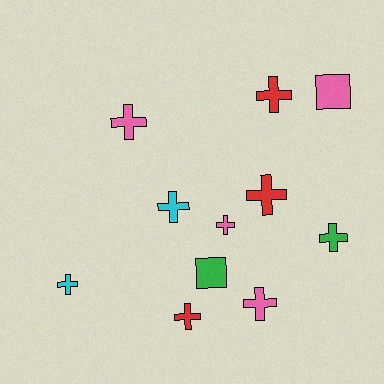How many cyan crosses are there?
There are 2 cyan crosses.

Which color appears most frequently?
Pink, with 4 objects.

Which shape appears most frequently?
Cross, with 9 objects.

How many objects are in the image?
There are 11 objects.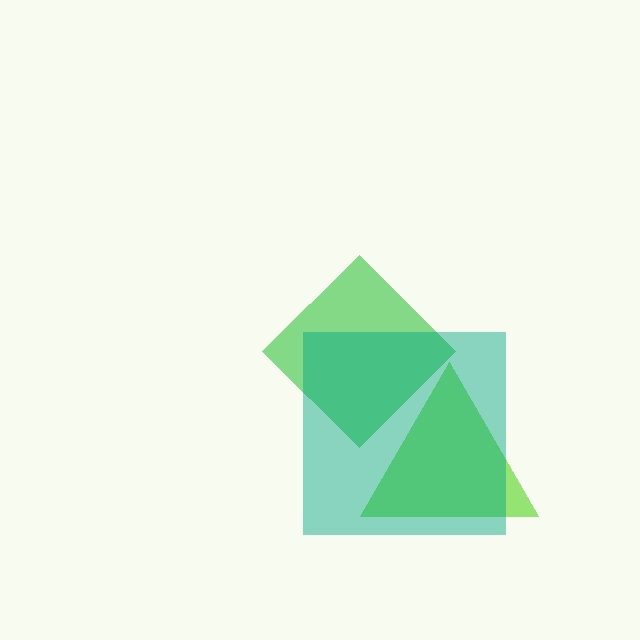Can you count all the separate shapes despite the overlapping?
Yes, there are 3 separate shapes.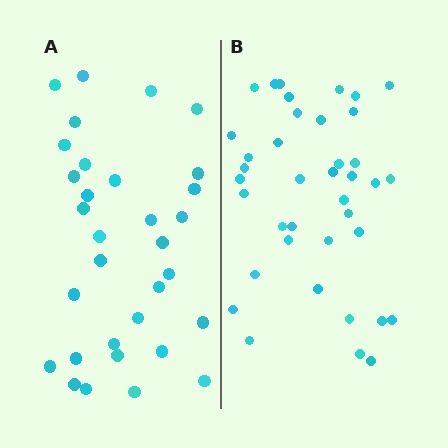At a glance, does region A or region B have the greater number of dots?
Region B (the right region) has more dots.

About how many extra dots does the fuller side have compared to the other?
Region B has roughly 8 or so more dots than region A.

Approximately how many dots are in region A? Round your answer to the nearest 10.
About 30 dots. (The exact count is 32, which rounds to 30.)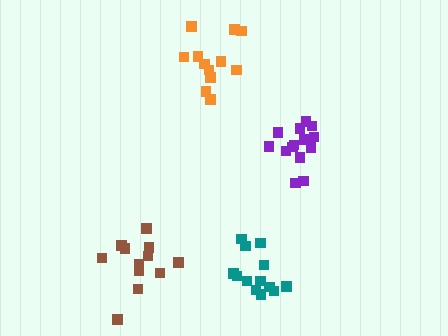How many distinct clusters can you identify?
There are 4 distinct clusters.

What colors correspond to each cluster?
The clusters are colored: purple, teal, orange, brown.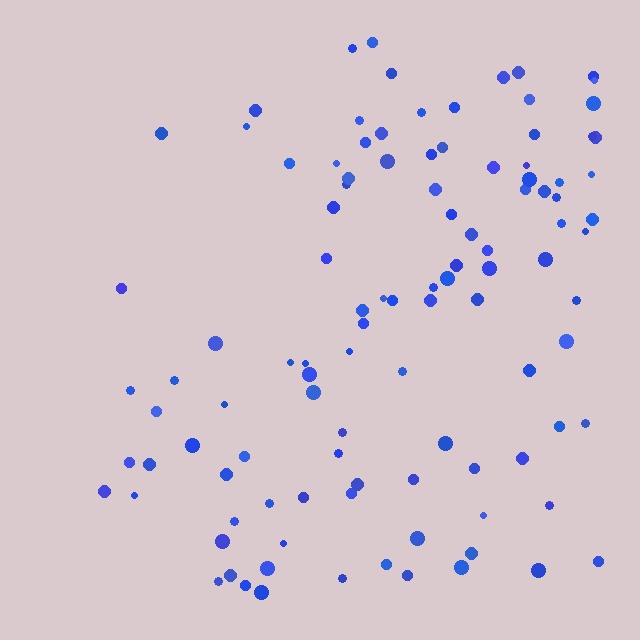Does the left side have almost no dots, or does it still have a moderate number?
Still a moderate number, just noticeably fewer than the right.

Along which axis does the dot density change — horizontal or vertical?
Horizontal.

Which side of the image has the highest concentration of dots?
The right.